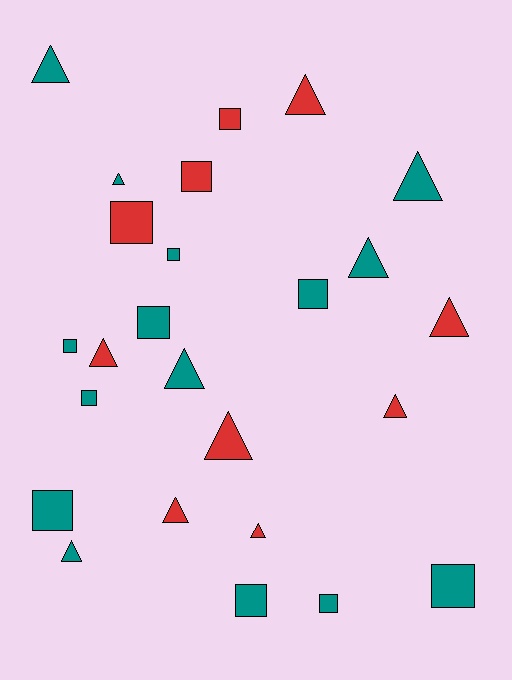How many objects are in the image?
There are 25 objects.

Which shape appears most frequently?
Triangle, with 13 objects.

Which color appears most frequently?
Teal, with 15 objects.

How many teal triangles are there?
There are 6 teal triangles.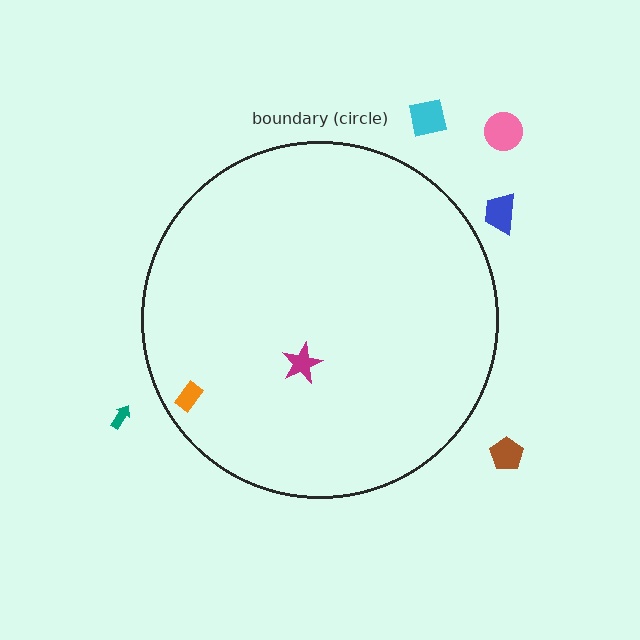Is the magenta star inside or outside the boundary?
Inside.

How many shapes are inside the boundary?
2 inside, 5 outside.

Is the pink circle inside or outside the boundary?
Outside.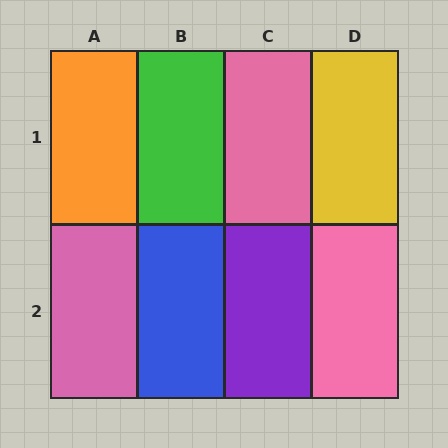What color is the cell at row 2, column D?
Pink.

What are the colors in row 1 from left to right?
Orange, green, pink, yellow.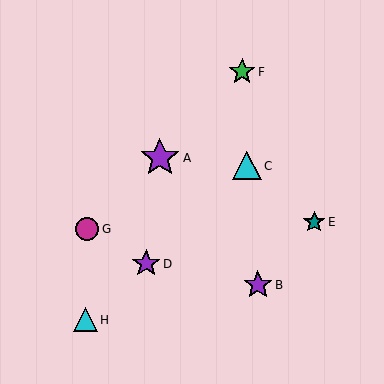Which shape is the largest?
The purple star (labeled A) is the largest.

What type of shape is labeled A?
Shape A is a purple star.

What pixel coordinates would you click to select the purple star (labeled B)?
Click at (258, 285) to select the purple star B.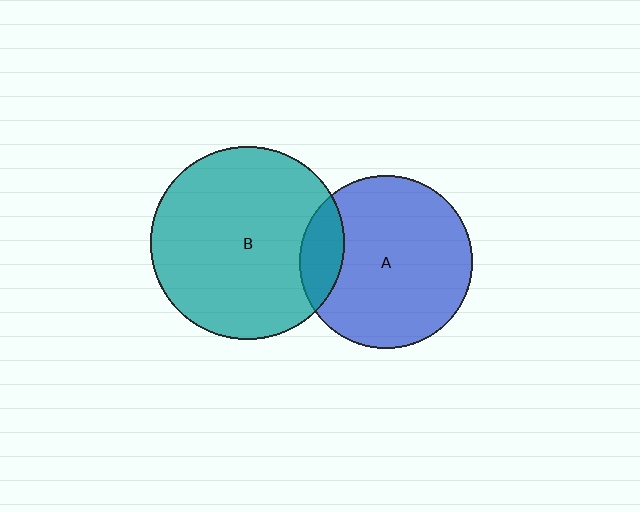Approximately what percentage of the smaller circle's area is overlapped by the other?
Approximately 15%.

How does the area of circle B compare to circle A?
Approximately 1.2 times.